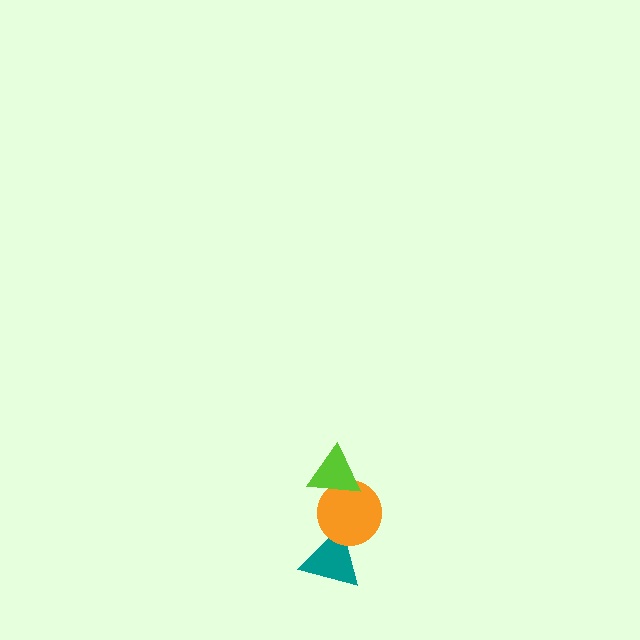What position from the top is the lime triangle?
The lime triangle is 1st from the top.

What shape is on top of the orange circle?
The lime triangle is on top of the orange circle.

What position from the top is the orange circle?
The orange circle is 2nd from the top.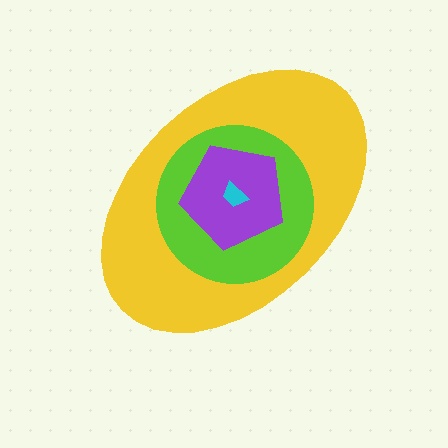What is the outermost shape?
The yellow ellipse.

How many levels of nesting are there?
4.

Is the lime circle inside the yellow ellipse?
Yes.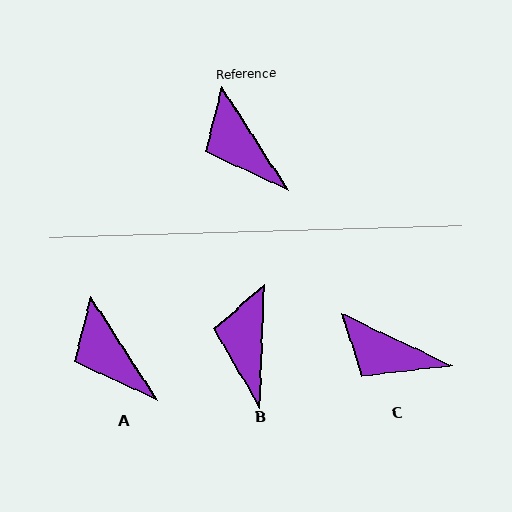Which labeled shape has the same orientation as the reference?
A.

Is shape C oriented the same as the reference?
No, it is off by about 32 degrees.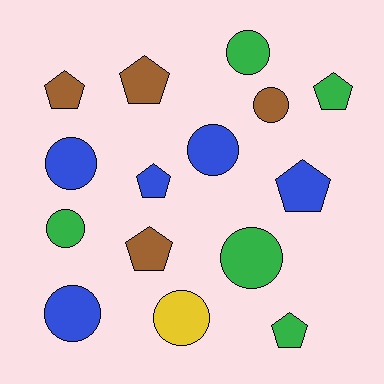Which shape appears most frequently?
Circle, with 8 objects.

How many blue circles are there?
There are 3 blue circles.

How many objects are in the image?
There are 15 objects.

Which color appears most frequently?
Blue, with 5 objects.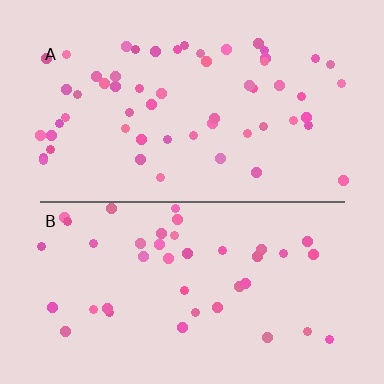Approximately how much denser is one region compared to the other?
Approximately 1.4× — region A over region B.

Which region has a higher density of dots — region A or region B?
A (the top).